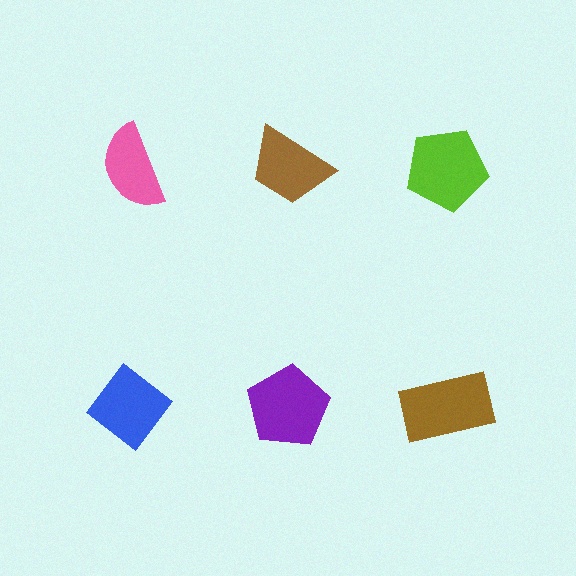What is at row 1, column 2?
A brown trapezoid.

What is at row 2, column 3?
A brown rectangle.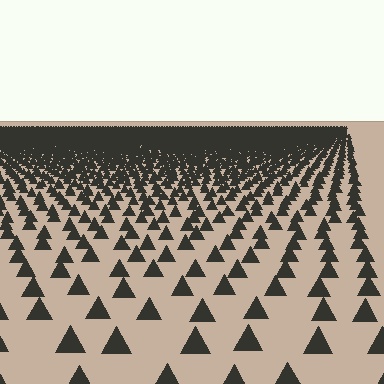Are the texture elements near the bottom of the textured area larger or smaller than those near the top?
Larger. Near the bottom, elements are closer to the viewer and appear at a bigger on-screen size.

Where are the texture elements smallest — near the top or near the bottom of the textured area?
Near the top.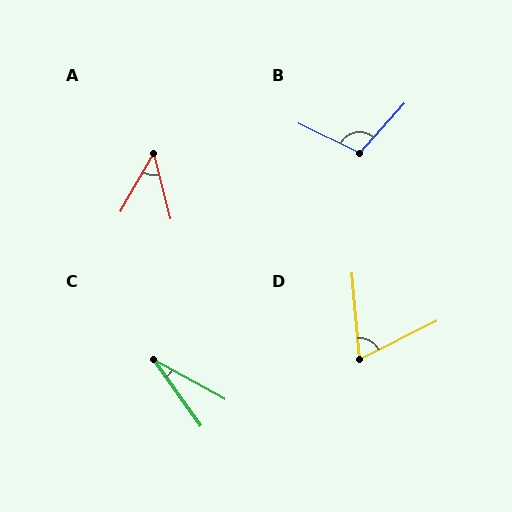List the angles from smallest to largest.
C (26°), A (44°), D (69°), B (106°).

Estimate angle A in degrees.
Approximately 44 degrees.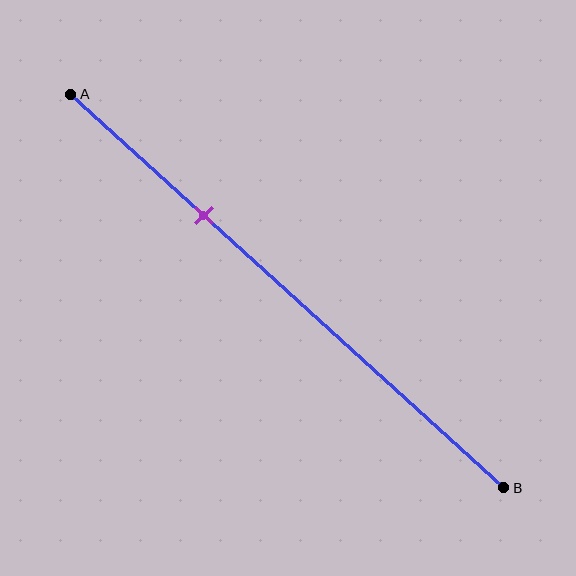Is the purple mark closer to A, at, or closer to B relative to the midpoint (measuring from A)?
The purple mark is closer to point A than the midpoint of segment AB.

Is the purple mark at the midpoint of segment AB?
No, the mark is at about 30% from A, not at the 50% midpoint.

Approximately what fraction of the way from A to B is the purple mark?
The purple mark is approximately 30% of the way from A to B.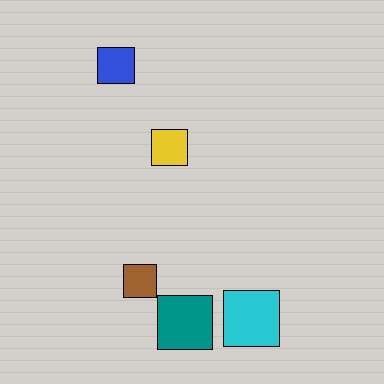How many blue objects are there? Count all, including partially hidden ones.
There is 1 blue object.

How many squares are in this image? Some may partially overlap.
There are 5 squares.